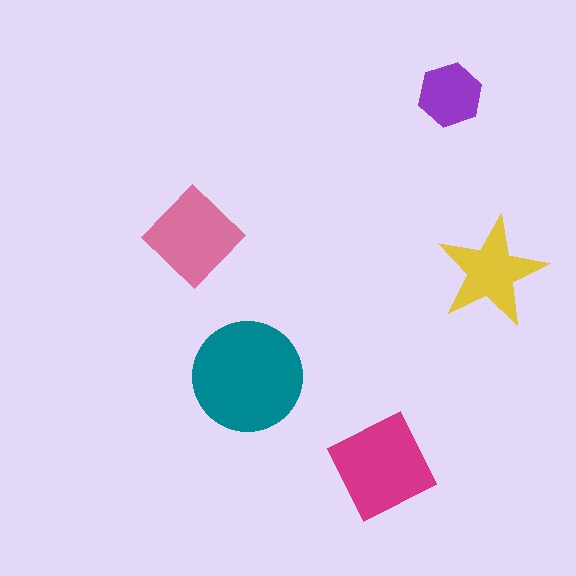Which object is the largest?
The teal circle.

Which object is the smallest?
The purple hexagon.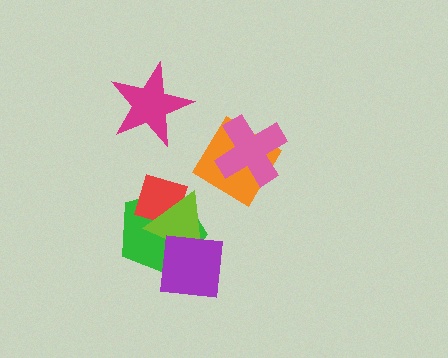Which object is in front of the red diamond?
The lime triangle is in front of the red diamond.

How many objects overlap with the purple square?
2 objects overlap with the purple square.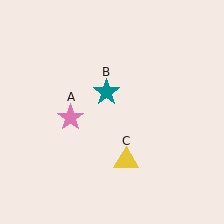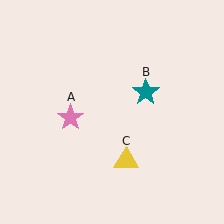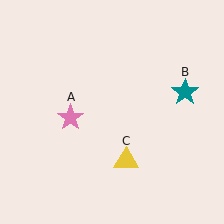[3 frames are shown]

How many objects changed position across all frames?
1 object changed position: teal star (object B).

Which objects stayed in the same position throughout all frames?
Pink star (object A) and yellow triangle (object C) remained stationary.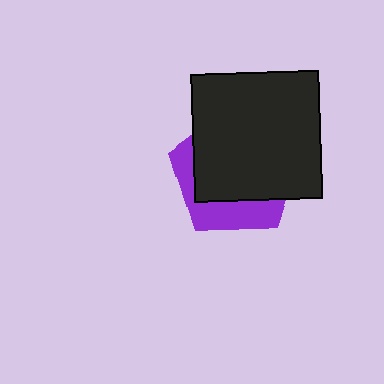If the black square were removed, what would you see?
You would see the complete purple pentagon.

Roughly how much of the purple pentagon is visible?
A small part of it is visible (roughly 31%).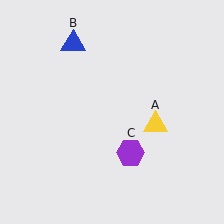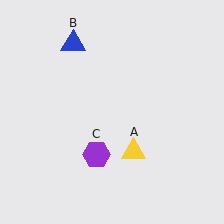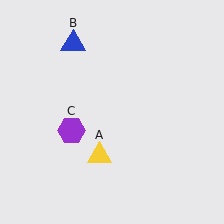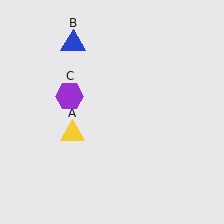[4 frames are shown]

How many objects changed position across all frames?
2 objects changed position: yellow triangle (object A), purple hexagon (object C).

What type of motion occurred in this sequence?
The yellow triangle (object A), purple hexagon (object C) rotated clockwise around the center of the scene.